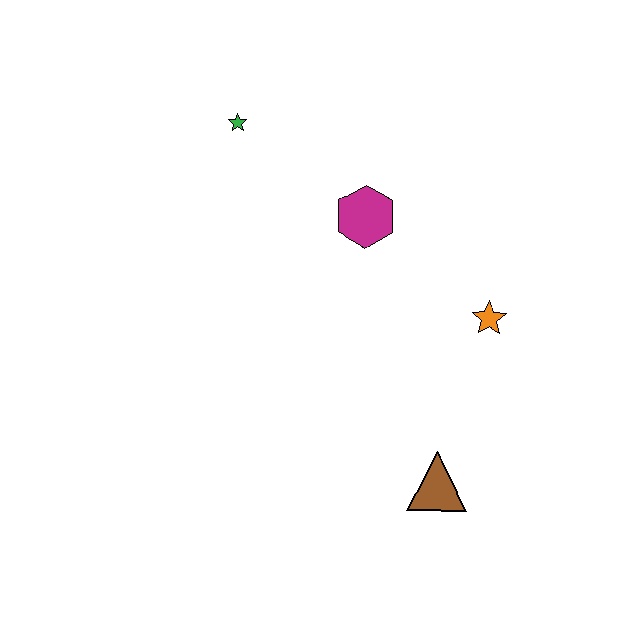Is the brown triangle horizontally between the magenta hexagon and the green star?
No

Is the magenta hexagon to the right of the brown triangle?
No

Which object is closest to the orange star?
The magenta hexagon is closest to the orange star.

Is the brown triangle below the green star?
Yes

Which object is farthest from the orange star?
The green star is farthest from the orange star.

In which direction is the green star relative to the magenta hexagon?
The green star is to the left of the magenta hexagon.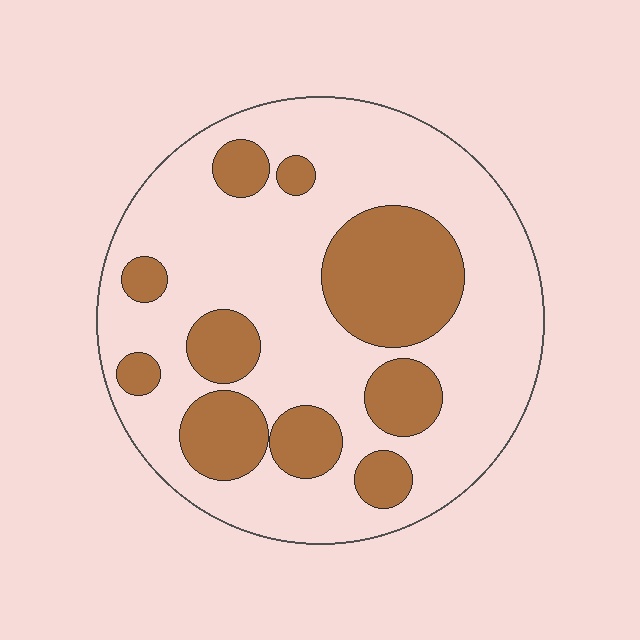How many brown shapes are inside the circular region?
10.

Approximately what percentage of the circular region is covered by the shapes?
Approximately 30%.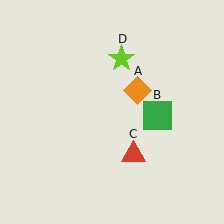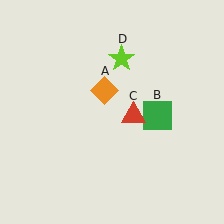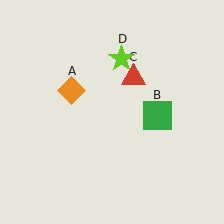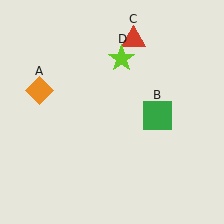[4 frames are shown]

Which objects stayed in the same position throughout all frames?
Green square (object B) and lime star (object D) remained stationary.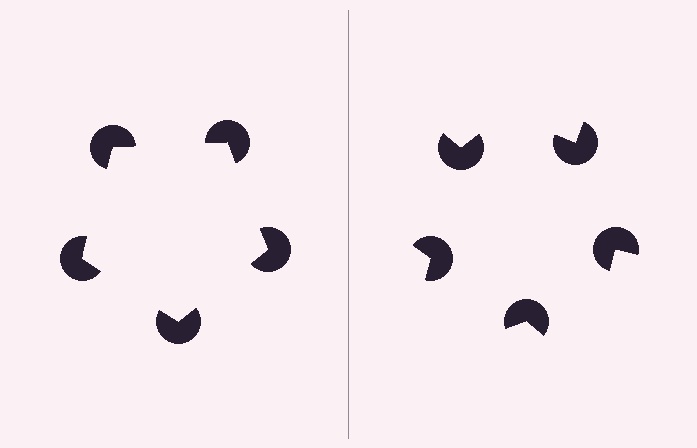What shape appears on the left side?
An illusory pentagon.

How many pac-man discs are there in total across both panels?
10 — 5 on each side.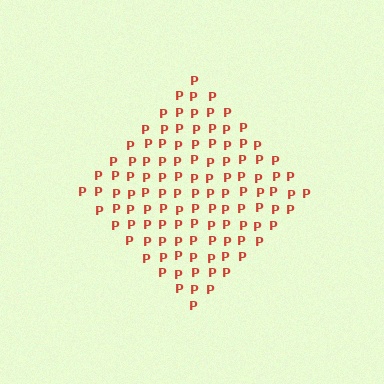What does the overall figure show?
The overall figure shows a diamond.